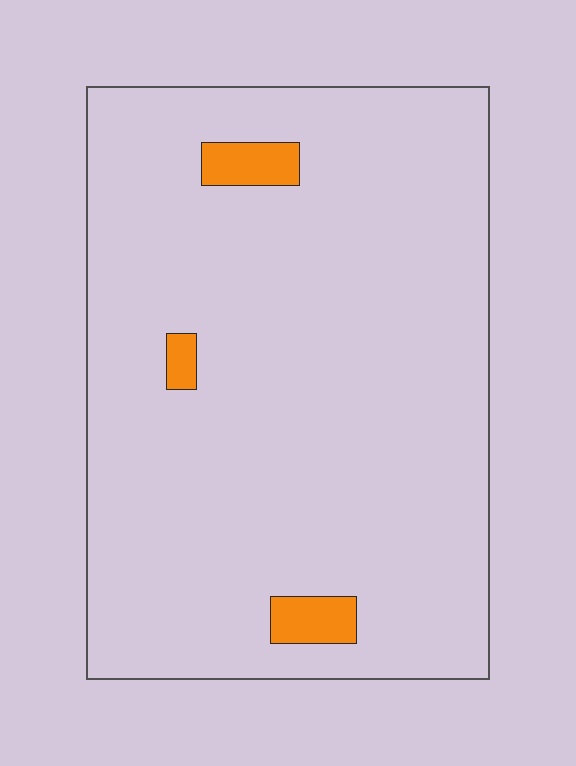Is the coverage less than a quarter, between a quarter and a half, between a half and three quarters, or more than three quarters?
Less than a quarter.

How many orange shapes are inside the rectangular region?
3.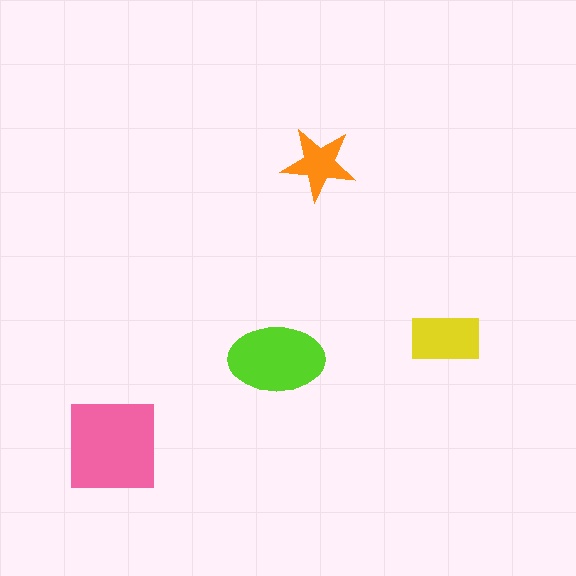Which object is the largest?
The pink square.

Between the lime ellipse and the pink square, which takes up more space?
The pink square.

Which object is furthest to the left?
The pink square is leftmost.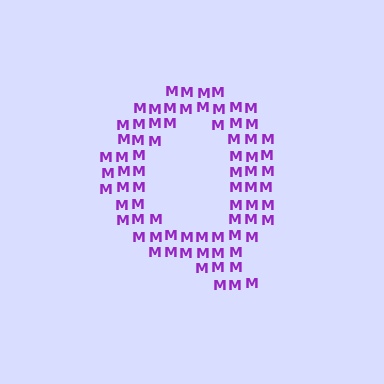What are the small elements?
The small elements are letter M's.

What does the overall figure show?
The overall figure shows the letter Q.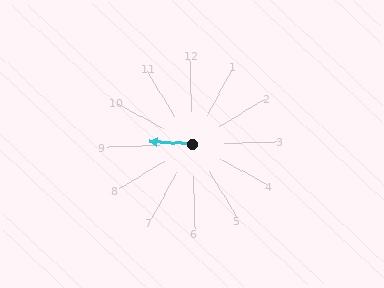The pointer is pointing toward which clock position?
Roughly 9 o'clock.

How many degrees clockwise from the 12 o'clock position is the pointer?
Approximately 275 degrees.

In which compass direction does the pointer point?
West.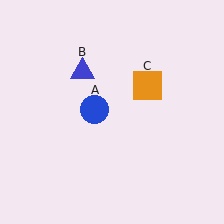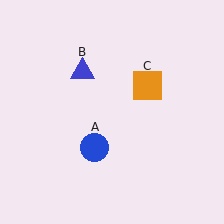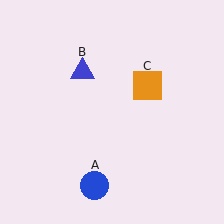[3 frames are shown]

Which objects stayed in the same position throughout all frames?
Blue triangle (object B) and orange square (object C) remained stationary.